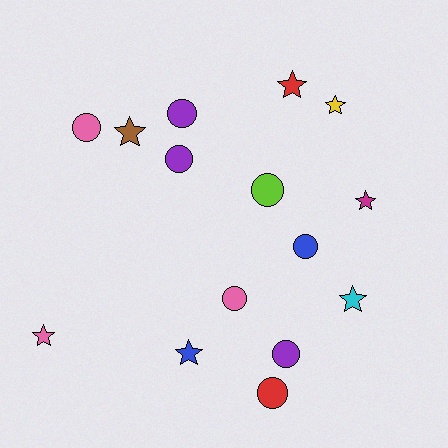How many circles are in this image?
There are 8 circles.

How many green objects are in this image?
There are no green objects.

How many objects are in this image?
There are 15 objects.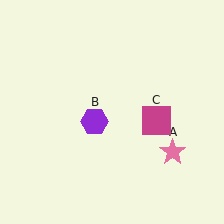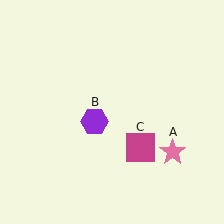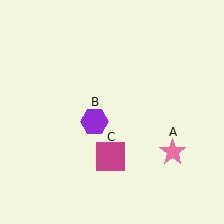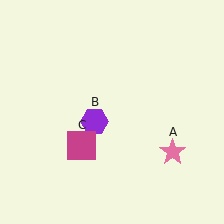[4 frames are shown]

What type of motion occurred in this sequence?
The magenta square (object C) rotated clockwise around the center of the scene.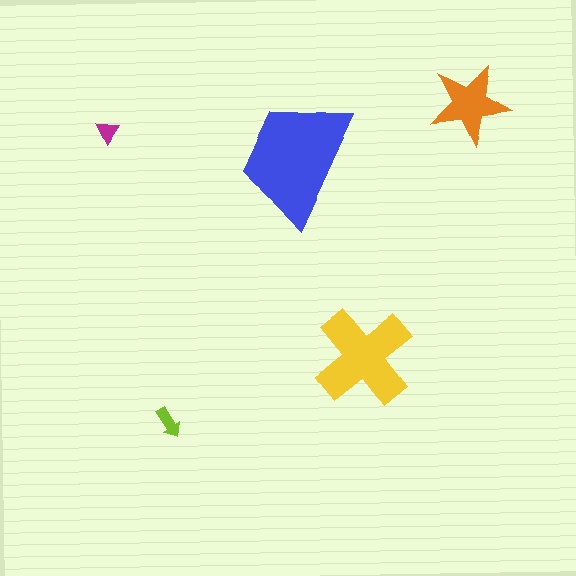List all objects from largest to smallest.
The blue trapezoid, the yellow cross, the orange star, the lime arrow, the magenta triangle.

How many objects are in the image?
There are 5 objects in the image.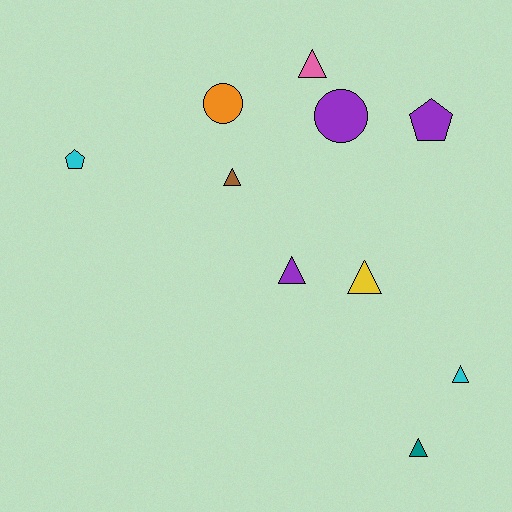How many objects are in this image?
There are 10 objects.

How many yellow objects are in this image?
There is 1 yellow object.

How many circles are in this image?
There are 2 circles.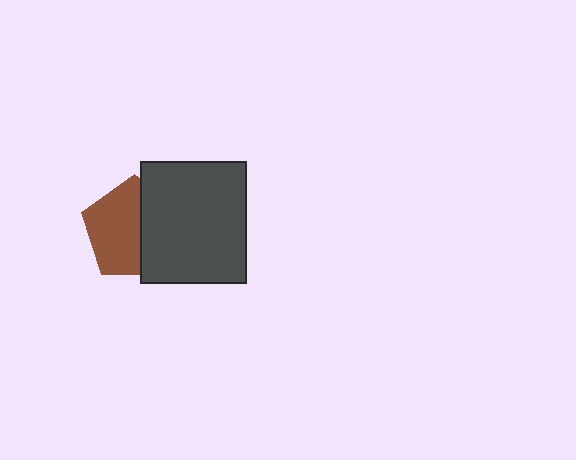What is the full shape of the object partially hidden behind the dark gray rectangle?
The partially hidden object is a brown pentagon.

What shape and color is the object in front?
The object in front is a dark gray rectangle.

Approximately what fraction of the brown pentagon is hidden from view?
Roughly 43% of the brown pentagon is hidden behind the dark gray rectangle.